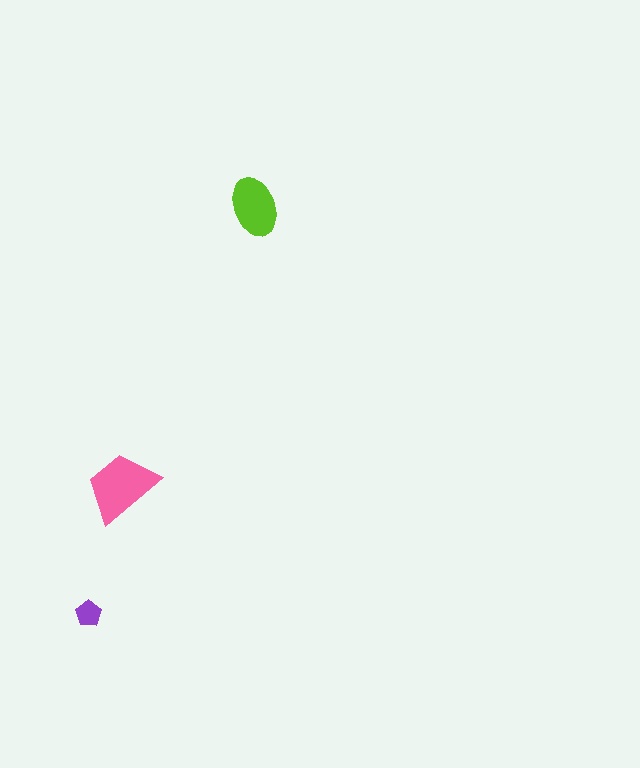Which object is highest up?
The lime ellipse is topmost.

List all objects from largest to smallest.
The pink trapezoid, the lime ellipse, the purple pentagon.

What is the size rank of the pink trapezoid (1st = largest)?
1st.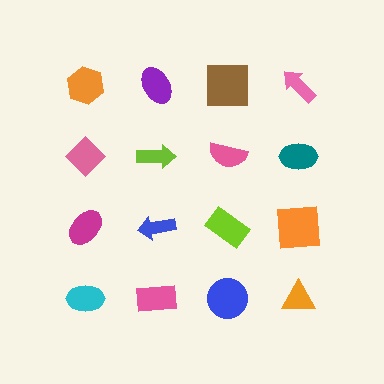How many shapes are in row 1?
4 shapes.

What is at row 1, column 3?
A brown square.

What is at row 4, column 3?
A blue circle.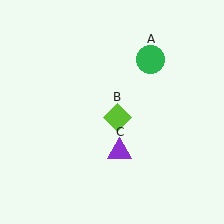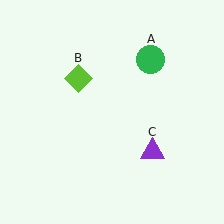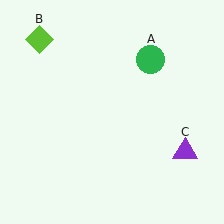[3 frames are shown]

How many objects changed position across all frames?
2 objects changed position: lime diamond (object B), purple triangle (object C).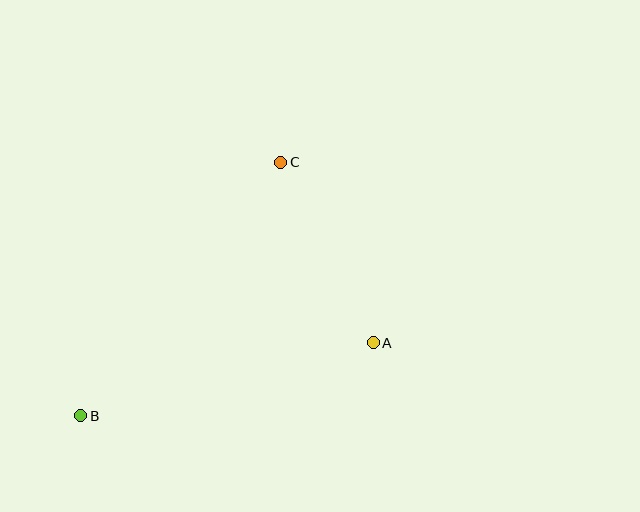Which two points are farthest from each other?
Points B and C are farthest from each other.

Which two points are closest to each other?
Points A and C are closest to each other.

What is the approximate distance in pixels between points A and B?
The distance between A and B is approximately 302 pixels.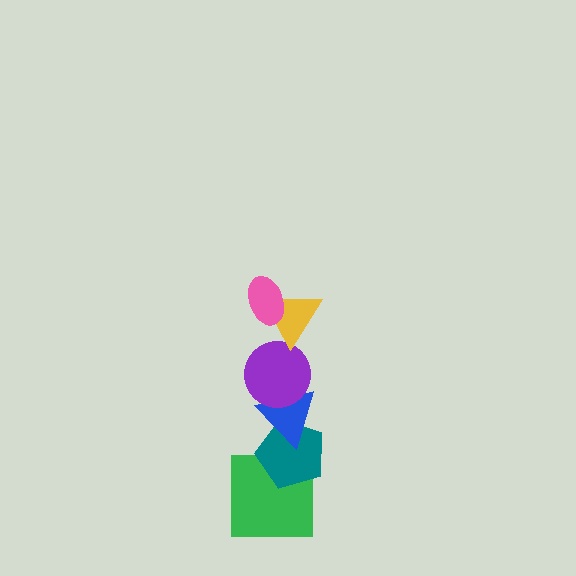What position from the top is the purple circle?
The purple circle is 3rd from the top.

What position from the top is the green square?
The green square is 6th from the top.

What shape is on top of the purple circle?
The yellow triangle is on top of the purple circle.